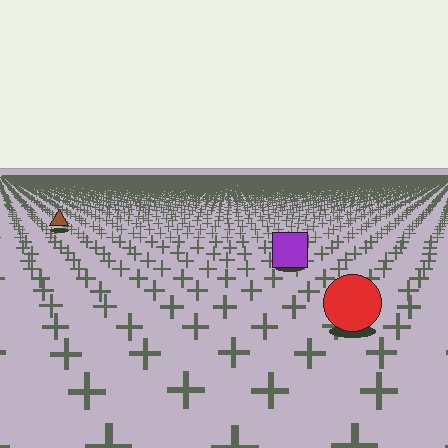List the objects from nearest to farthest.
From nearest to farthest: the red circle, the purple square, the brown triangle.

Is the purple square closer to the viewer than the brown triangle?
Yes. The purple square is closer — you can tell from the texture gradient: the ground texture is coarser near it.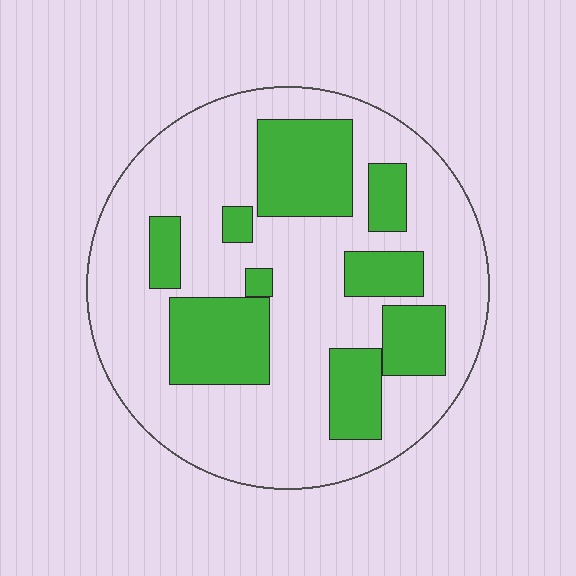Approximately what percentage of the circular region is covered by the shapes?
Approximately 30%.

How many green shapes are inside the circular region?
9.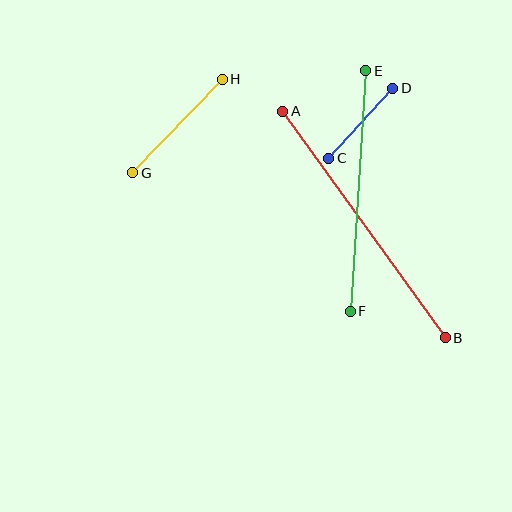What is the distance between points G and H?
The distance is approximately 129 pixels.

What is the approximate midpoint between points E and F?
The midpoint is at approximately (358, 191) pixels.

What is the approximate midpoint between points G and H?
The midpoint is at approximately (177, 126) pixels.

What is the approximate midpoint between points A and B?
The midpoint is at approximately (364, 225) pixels.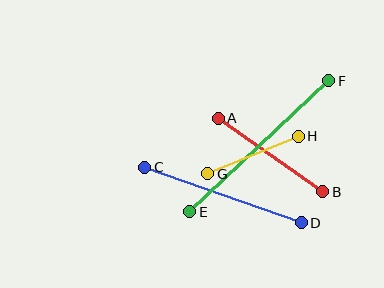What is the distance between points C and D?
The distance is approximately 166 pixels.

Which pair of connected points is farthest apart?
Points E and F are farthest apart.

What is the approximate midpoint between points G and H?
The midpoint is at approximately (253, 155) pixels.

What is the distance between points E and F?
The distance is approximately 191 pixels.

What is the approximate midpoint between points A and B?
The midpoint is at approximately (270, 155) pixels.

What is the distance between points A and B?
The distance is approximately 128 pixels.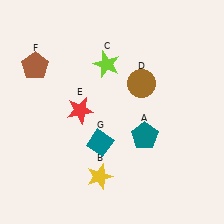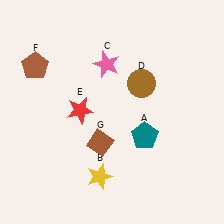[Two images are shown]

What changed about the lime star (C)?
In Image 1, C is lime. In Image 2, it changed to pink.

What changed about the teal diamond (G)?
In Image 1, G is teal. In Image 2, it changed to brown.